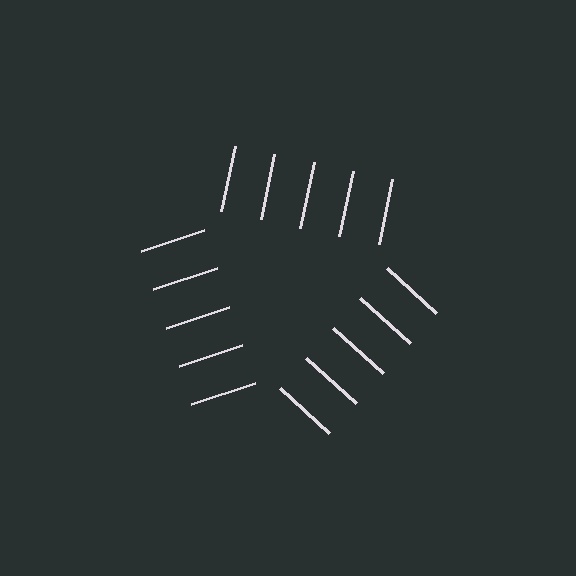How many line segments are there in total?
15 — 5 along each of the 3 edges.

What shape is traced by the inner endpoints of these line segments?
An illusory triangle — the line segments terminate on its edges but no continuous stroke is drawn.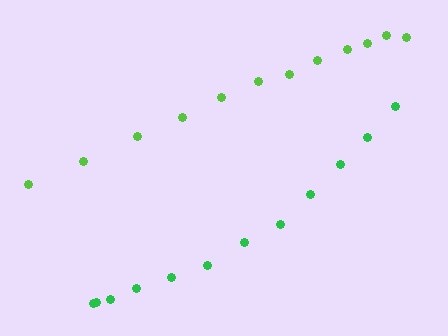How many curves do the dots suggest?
There are 2 distinct paths.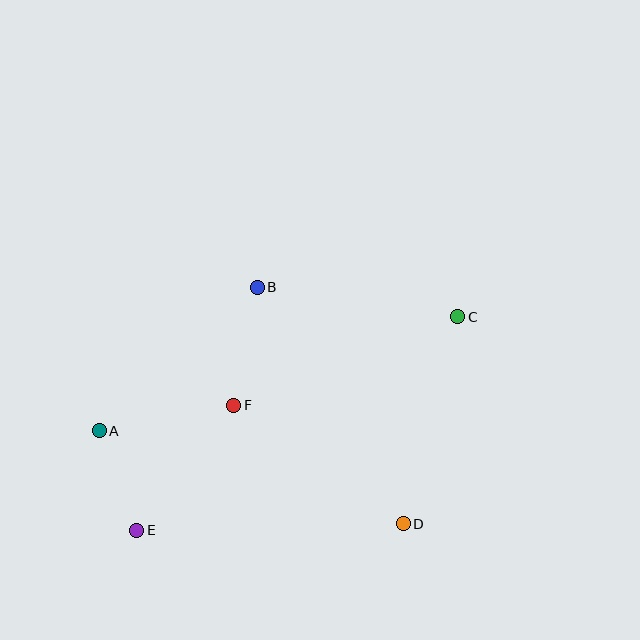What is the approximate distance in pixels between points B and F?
The distance between B and F is approximately 121 pixels.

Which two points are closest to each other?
Points A and E are closest to each other.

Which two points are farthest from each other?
Points C and E are farthest from each other.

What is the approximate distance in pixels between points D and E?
The distance between D and E is approximately 267 pixels.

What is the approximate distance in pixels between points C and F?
The distance between C and F is approximately 241 pixels.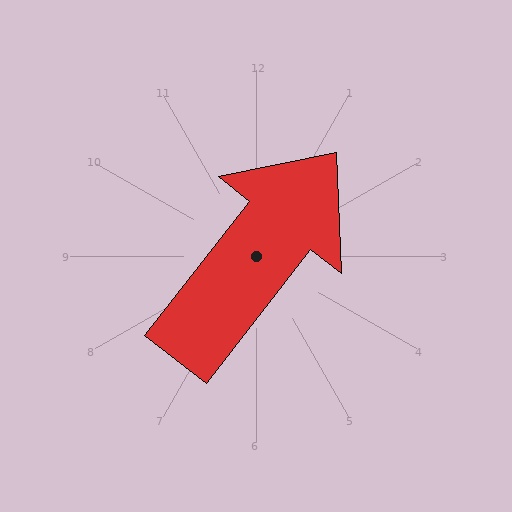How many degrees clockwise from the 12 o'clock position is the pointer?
Approximately 38 degrees.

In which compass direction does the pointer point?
Northeast.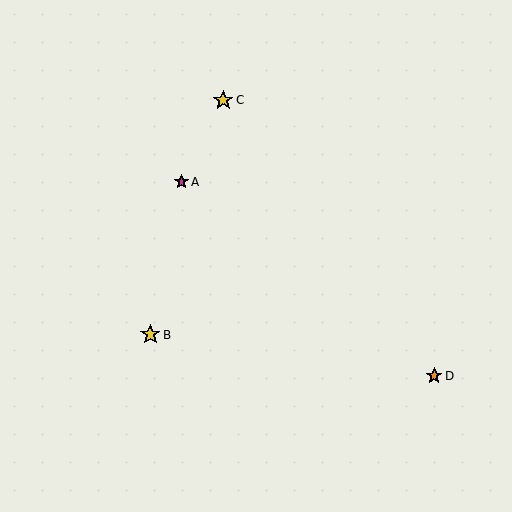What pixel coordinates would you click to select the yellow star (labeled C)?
Click at (223, 100) to select the yellow star C.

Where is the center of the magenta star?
The center of the magenta star is at (181, 182).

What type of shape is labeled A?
Shape A is a magenta star.